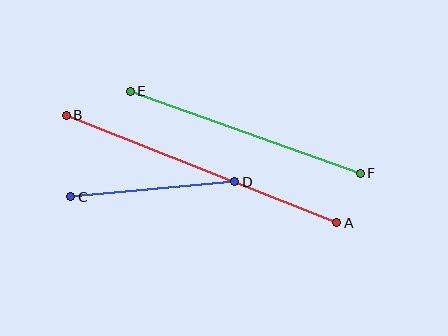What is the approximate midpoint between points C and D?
The midpoint is at approximately (153, 189) pixels.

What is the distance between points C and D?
The distance is approximately 165 pixels.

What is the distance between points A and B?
The distance is approximately 291 pixels.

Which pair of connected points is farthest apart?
Points A and B are farthest apart.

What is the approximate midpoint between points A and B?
The midpoint is at approximately (202, 169) pixels.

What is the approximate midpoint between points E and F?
The midpoint is at approximately (245, 132) pixels.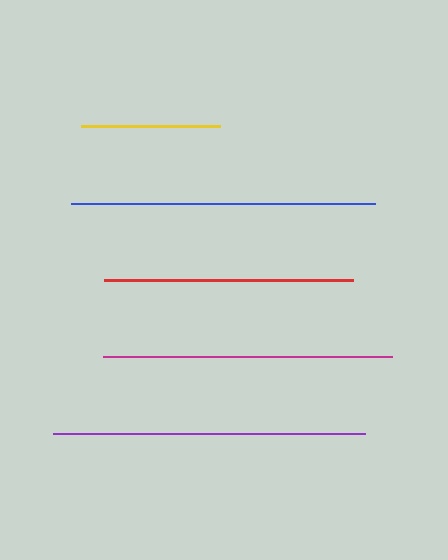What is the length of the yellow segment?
The yellow segment is approximately 139 pixels long.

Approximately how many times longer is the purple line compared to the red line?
The purple line is approximately 1.3 times the length of the red line.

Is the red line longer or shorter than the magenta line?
The magenta line is longer than the red line.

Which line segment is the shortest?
The yellow line is the shortest at approximately 139 pixels.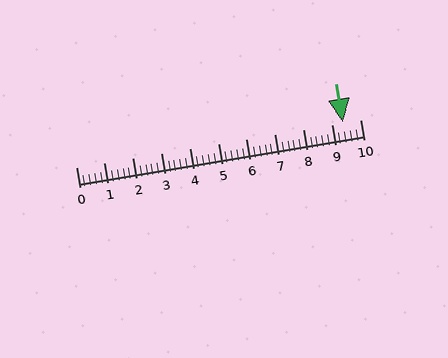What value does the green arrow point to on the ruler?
The green arrow points to approximately 9.4.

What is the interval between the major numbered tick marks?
The major tick marks are spaced 1 units apart.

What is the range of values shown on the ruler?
The ruler shows values from 0 to 10.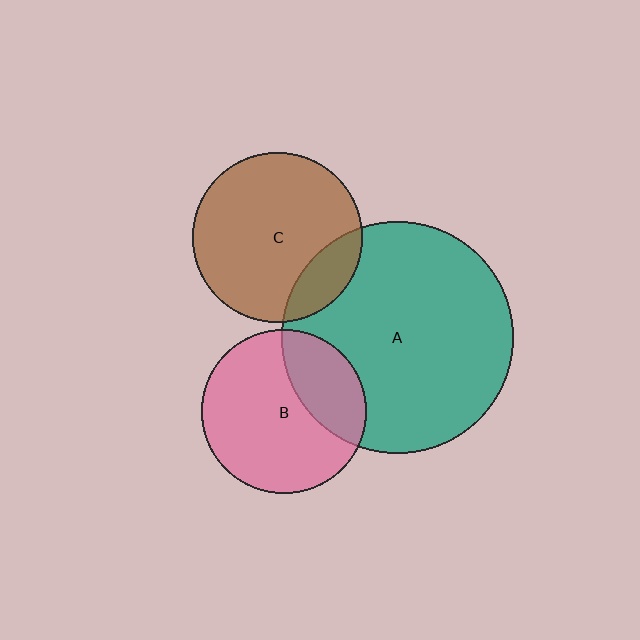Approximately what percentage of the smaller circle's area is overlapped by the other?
Approximately 15%.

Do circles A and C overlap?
Yes.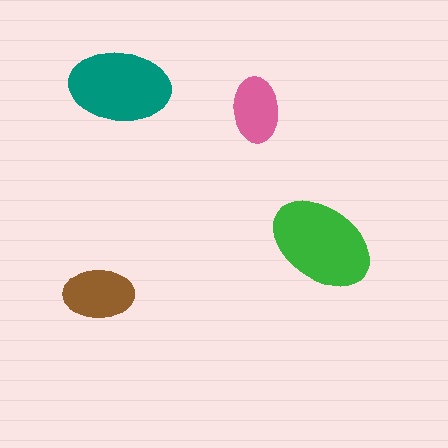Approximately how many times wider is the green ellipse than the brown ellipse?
About 1.5 times wider.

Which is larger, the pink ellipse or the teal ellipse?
The teal one.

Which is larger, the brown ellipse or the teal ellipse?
The teal one.